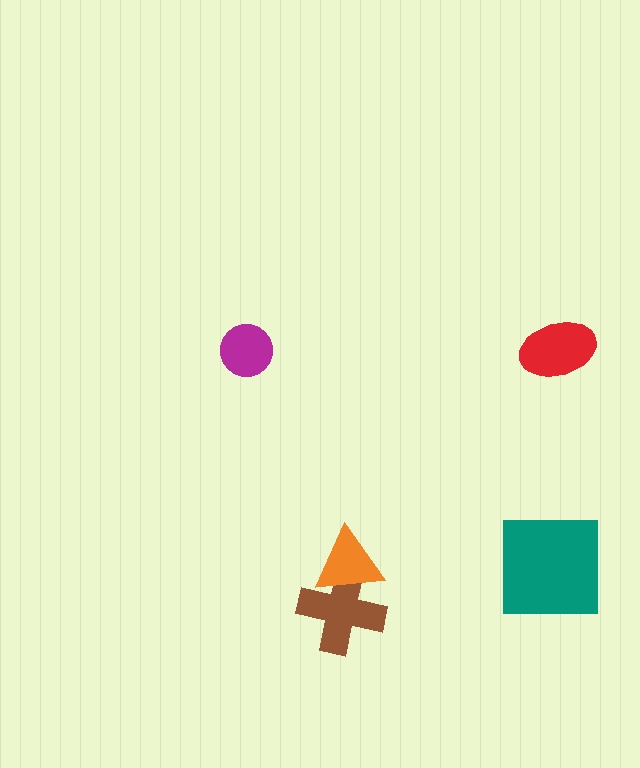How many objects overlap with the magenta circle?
0 objects overlap with the magenta circle.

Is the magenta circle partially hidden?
No, no other shape covers it.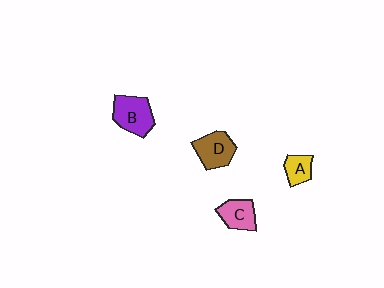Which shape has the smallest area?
Shape A (yellow).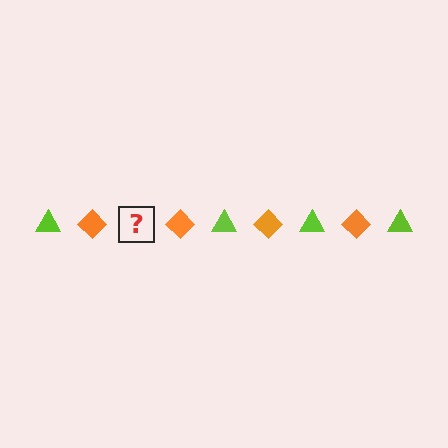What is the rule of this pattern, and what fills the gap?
The rule is that the pattern alternates between lime triangle and orange diamond. The gap should be filled with a lime triangle.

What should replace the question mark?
The question mark should be replaced with a lime triangle.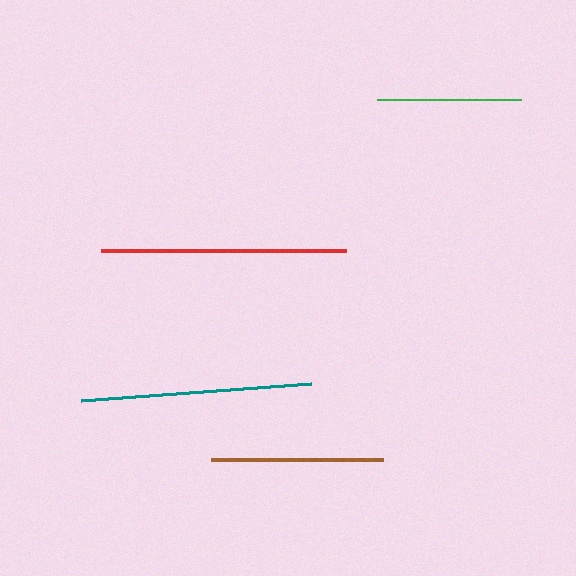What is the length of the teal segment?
The teal segment is approximately 231 pixels long.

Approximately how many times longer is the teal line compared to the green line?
The teal line is approximately 1.6 times the length of the green line.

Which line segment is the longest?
The red line is the longest at approximately 244 pixels.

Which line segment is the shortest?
The green line is the shortest at approximately 144 pixels.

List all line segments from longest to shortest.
From longest to shortest: red, teal, brown, green.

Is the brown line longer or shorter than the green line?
The brown line is longer than the green line.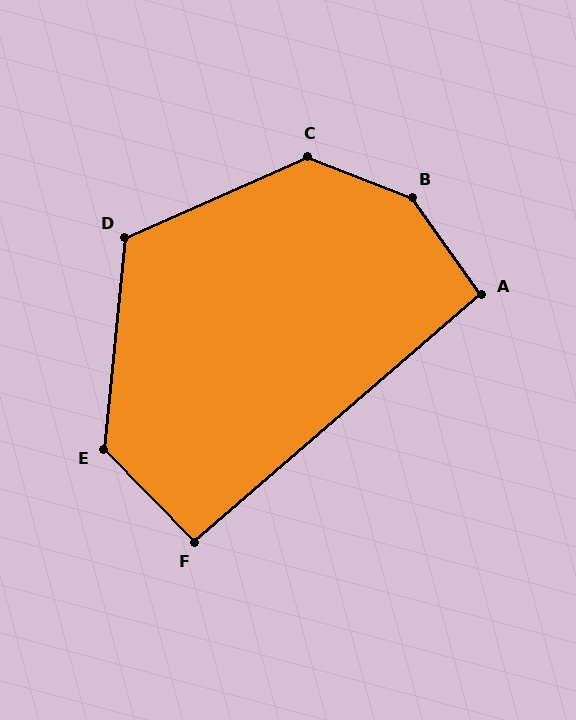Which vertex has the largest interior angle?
B, at approximately 147 degrees.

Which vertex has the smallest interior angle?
F, at approximately 94 degrees.